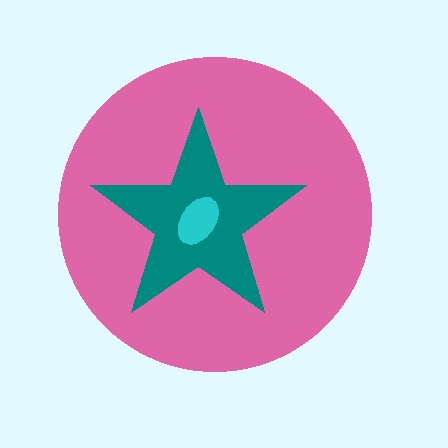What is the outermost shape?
The pink circle.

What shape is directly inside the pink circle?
The teal star.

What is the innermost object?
The cyan ellipse.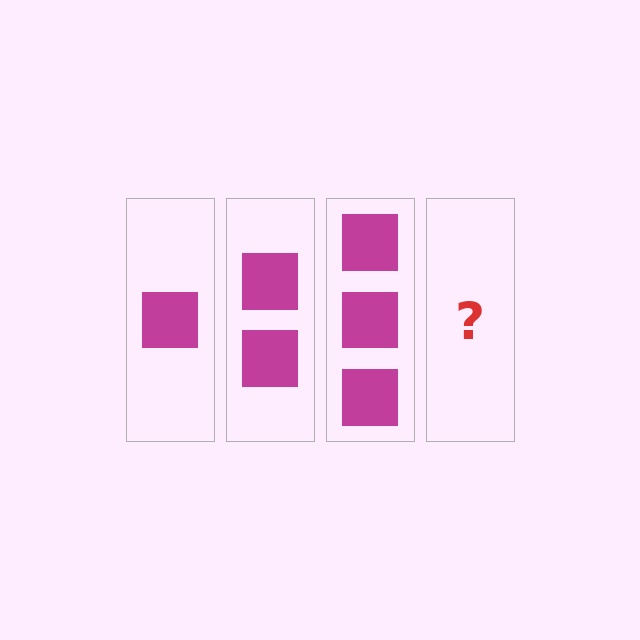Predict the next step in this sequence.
The next step is 4 squares.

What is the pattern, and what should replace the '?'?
The pattern is that each step adds one more square. The '?' should be 4 squares.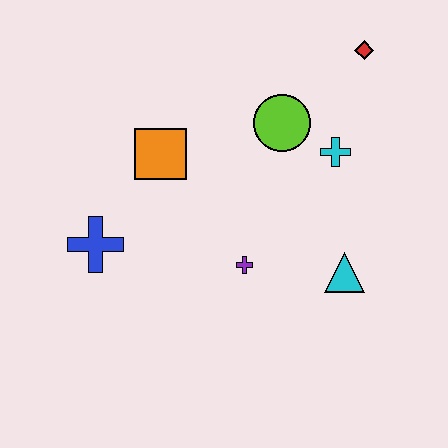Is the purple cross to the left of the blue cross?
No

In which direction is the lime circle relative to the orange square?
The lime circle is to the right of the orange square.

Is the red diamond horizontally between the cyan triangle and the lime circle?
No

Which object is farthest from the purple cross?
The red diamond is farthest from the purple cross.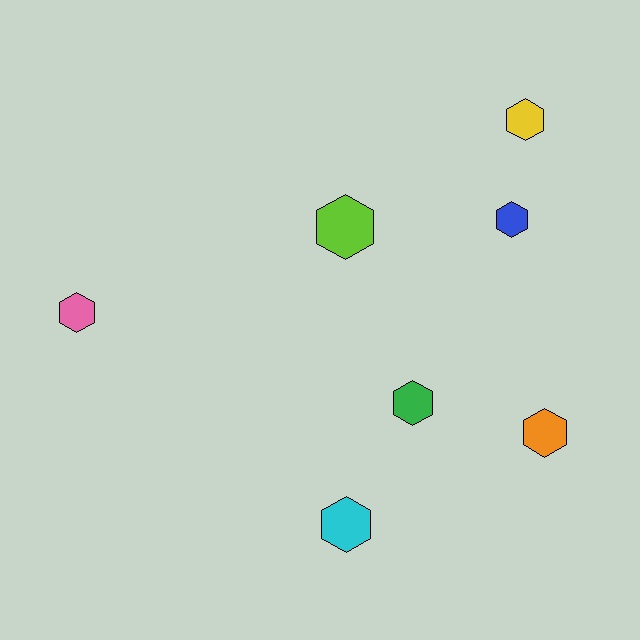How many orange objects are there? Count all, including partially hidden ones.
There is 1 orange object.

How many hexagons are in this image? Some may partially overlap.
There are 7 hexagons.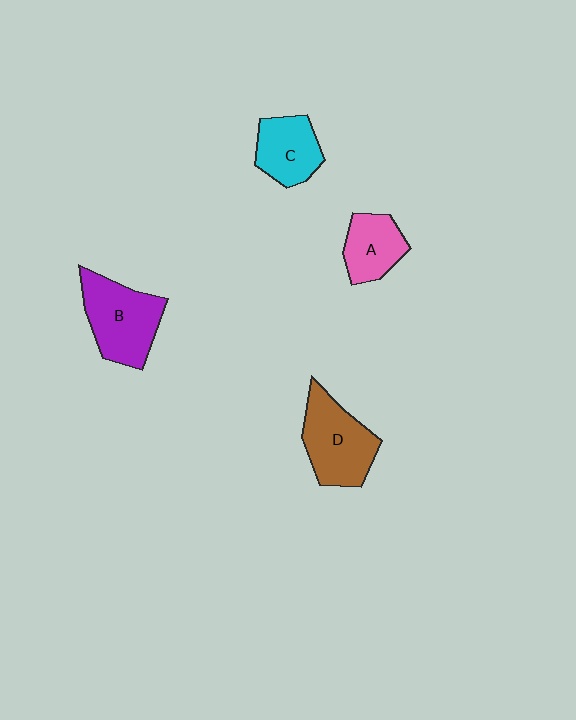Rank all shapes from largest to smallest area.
From largest to smallest: B (purple), D (brown), C (cyan), A (pink).